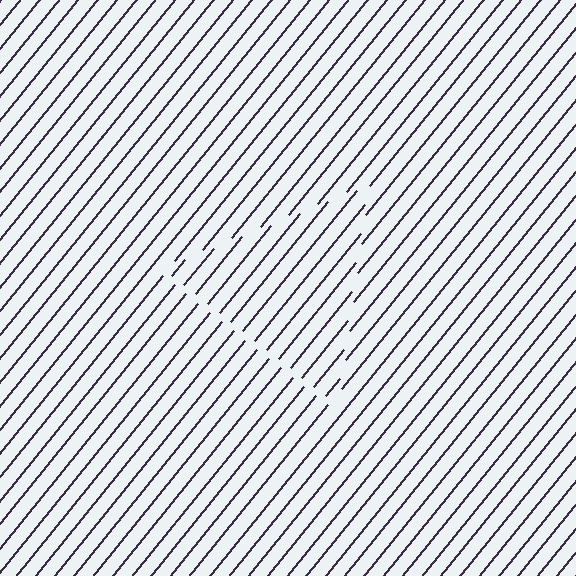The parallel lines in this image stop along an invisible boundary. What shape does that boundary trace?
An illusory triangle. The interior of the shape contains the same grating, shifted by half a period — the contour is defined by the phase discontinuity where line-ends from the inner and outer gratings abut.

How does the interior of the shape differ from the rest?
The interior of the shape contains the same grating, shifted by half a period — the contour is defined by the phase discontinuity where line-ends from the inner and outer gratings abut.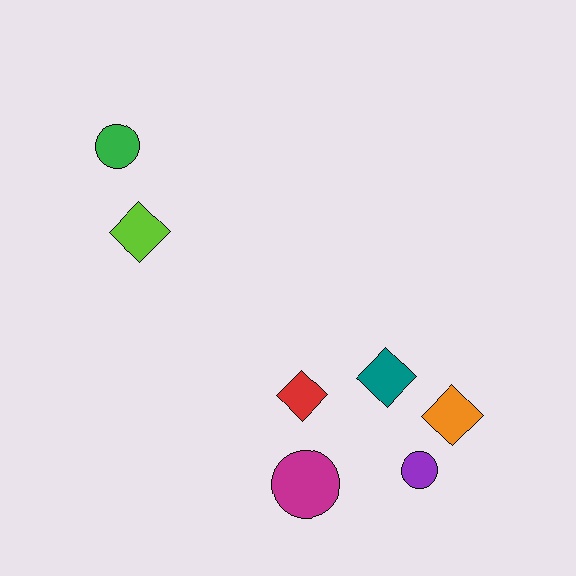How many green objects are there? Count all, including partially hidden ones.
There is 1 green object.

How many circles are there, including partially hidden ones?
There are 3 circles.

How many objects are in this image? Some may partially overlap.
There are 7 objects.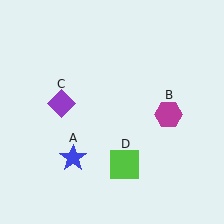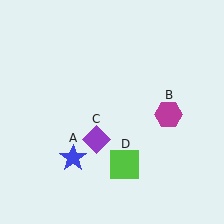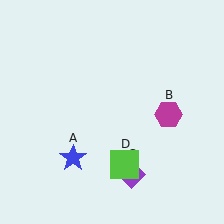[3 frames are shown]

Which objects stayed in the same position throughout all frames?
Blue star (object A) and magenta hexagon (object B) and lime square (object D) remained stationary.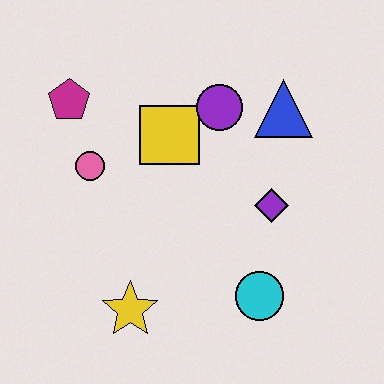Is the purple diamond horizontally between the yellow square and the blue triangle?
Yes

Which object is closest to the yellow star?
The cyan circle is closest to the yellow star.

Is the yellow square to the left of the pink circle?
No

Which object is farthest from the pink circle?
The cyan circle is farthest from the pink circle.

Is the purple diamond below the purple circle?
Yes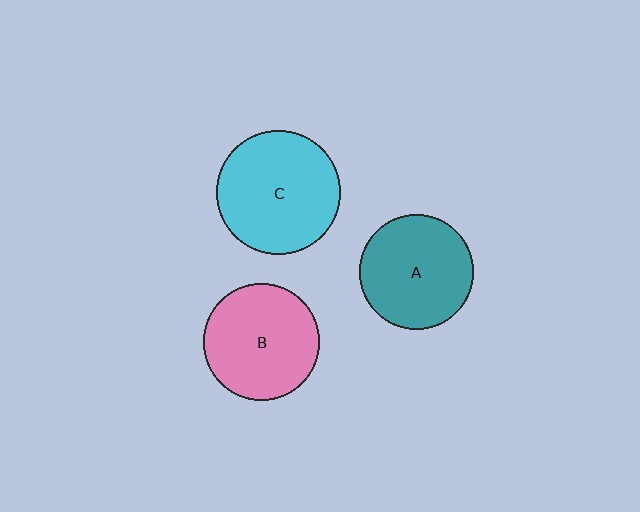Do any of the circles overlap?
No, none of the circles overlap.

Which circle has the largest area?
Circle C (cyan).